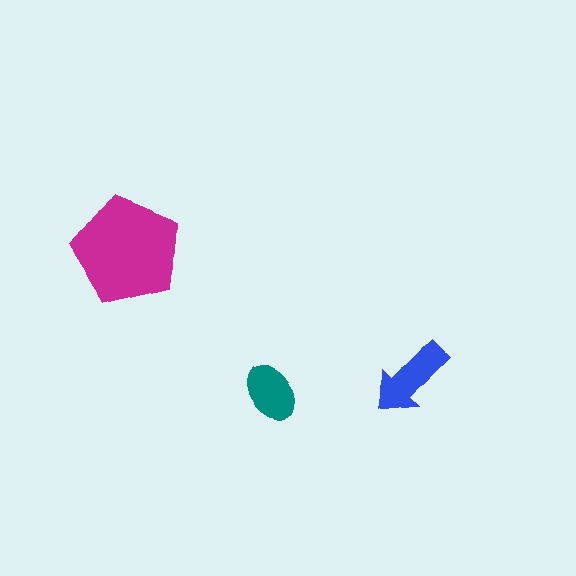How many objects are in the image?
There are 3 objects in the image.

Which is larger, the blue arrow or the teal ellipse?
The blue arrow.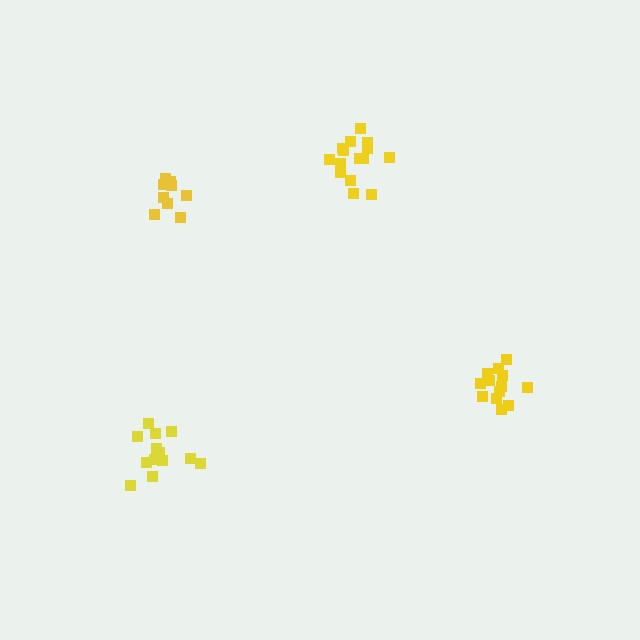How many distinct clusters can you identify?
There are 4 distinct clusters.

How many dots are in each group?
Group 1: 13 dots, Group 2: 13 dots, Group 3: 9 dots, Group 4: 15 dots (50 total).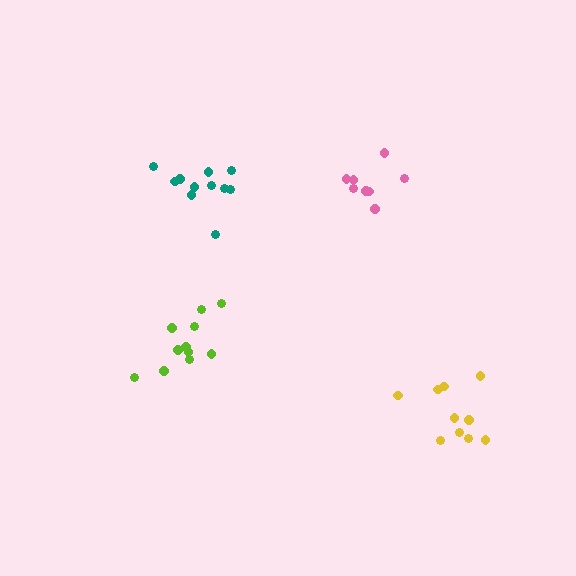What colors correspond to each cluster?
The clusters are colored: pink, lime, teal, yellow.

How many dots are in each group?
Group 1: 8 dots, Group 2: 11 dots, Group 3: 11 dots, Group 4: 10 dots (40 total).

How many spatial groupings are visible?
There are 4 spatial groupings.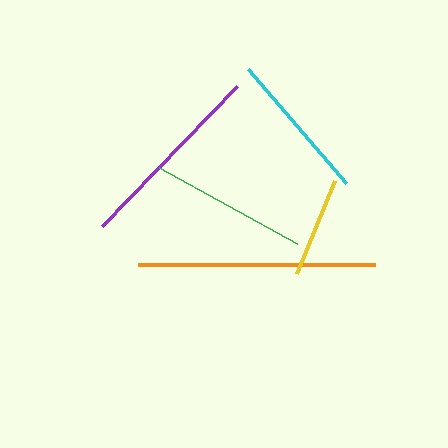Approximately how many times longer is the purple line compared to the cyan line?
The purple line is approximately 1.3 times the length of the cyan line.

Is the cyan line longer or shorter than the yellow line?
The cyan line is longer than the yellow line.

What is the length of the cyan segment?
The cyan segment is approximately 151 pixels long.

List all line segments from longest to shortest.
From longest to shortest: orange, purple, green, cyan, yellow.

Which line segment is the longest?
The orange line is the longest at approximately 236 pixels.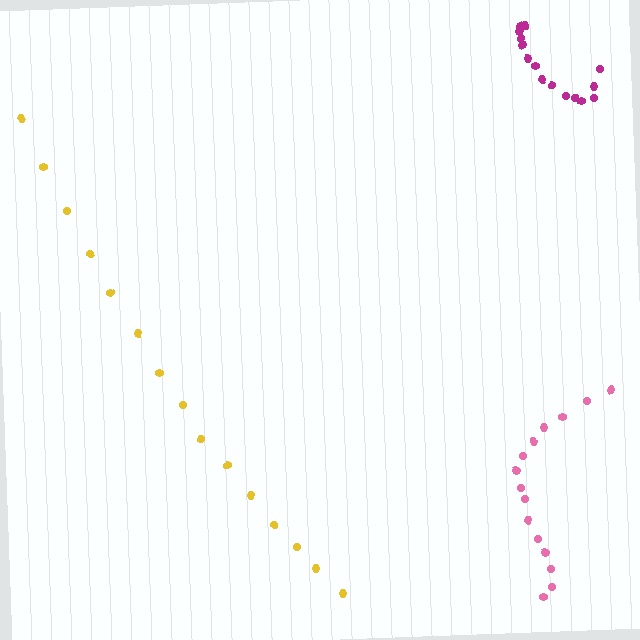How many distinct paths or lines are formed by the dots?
There are 3 distinct paths.